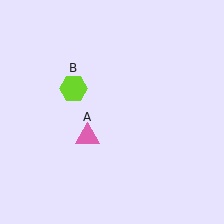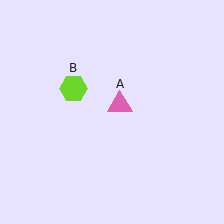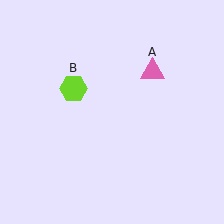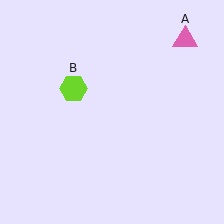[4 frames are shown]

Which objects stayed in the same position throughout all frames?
Lime hexagon (object B) remained stationary.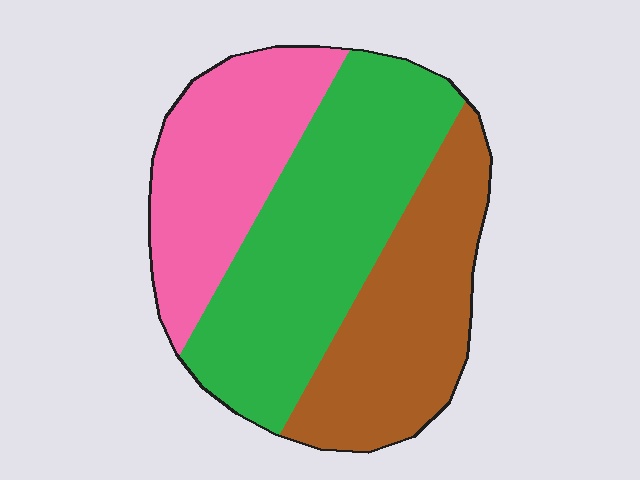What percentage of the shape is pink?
Pink covers about 25% of the shape.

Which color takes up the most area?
Green, at roughly 40%.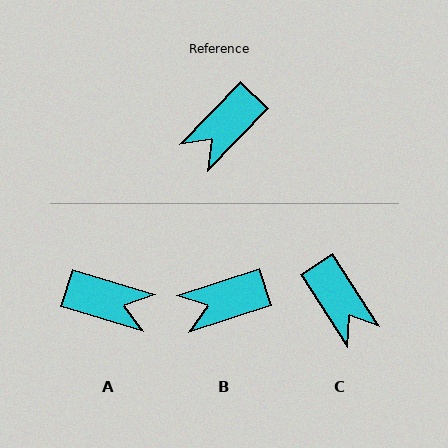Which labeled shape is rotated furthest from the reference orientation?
A, about 117 degrees away.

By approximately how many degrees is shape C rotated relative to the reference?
Approximately 77 degrees counter-clockwise.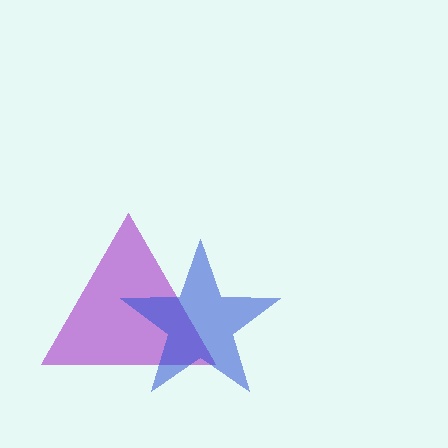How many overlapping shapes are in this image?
There are 2 overlapping shapes in the image.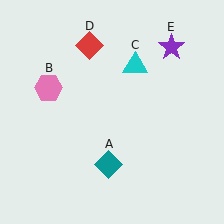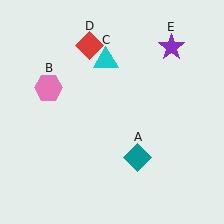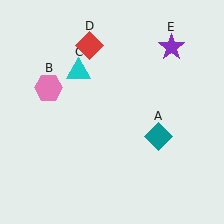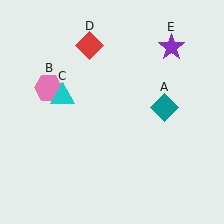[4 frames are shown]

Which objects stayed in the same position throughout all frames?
Pink hexagon (object B) and red diamond (object D) and purple star (object E) remained stationary.